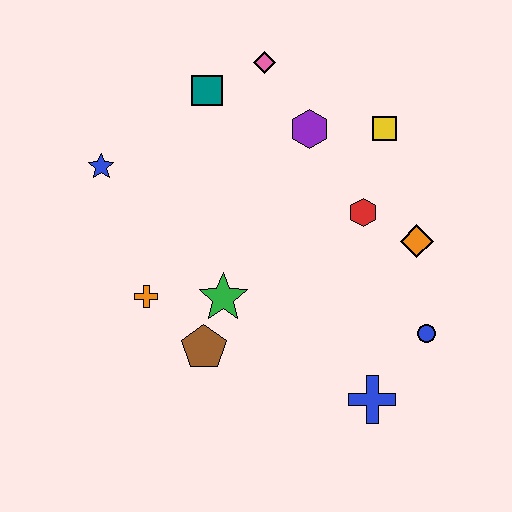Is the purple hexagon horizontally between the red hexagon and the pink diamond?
Yes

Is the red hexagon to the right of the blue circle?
No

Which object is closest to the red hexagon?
The orange diamond is closest to the red hexagon.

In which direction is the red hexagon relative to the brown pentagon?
The red hexagon is to the right of the brown pentagon.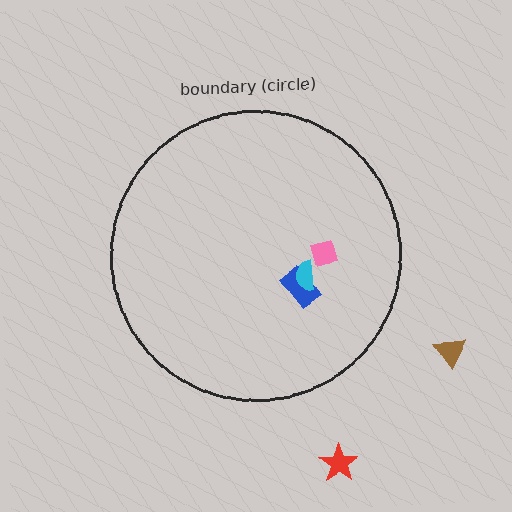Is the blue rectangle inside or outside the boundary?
Inside.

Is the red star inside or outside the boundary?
Outside.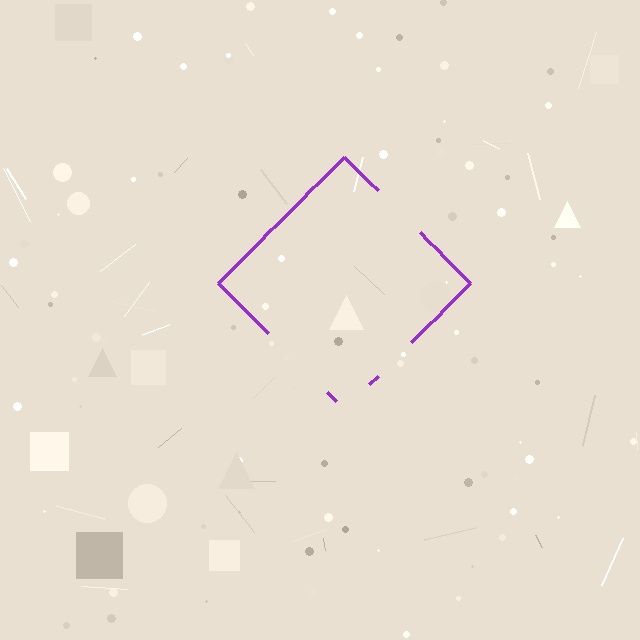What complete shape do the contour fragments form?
The contour fragments form a diamond.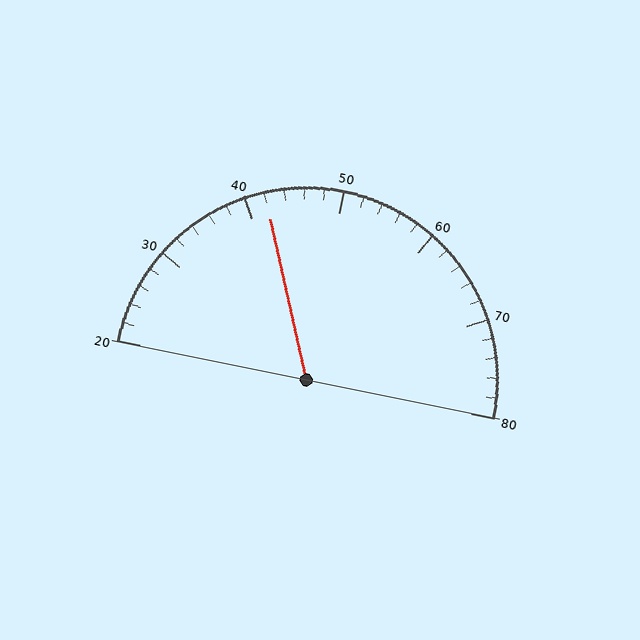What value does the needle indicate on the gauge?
The needle indicates approximately 42.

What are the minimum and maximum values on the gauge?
The gauge ranges from 20 to 80.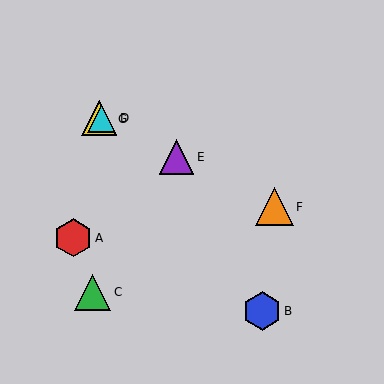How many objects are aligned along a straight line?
4 objects (D, E, F, G) are aligned along a straight line.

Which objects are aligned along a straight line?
Objects D, E, F, G are aligned along a straight line.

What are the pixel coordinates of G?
Object G is at (101, 119).